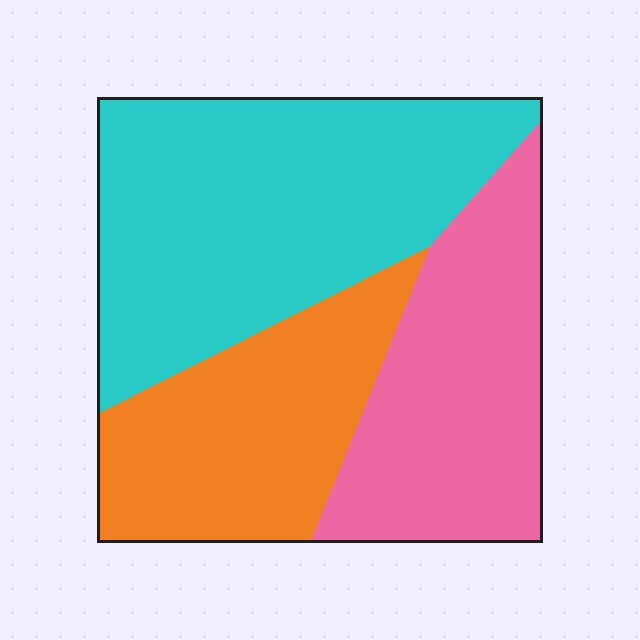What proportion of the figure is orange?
Orange covers 27% of the figure.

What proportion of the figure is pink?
Pink covers about 30% of the figure.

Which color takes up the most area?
Cyan, at roughly 45%.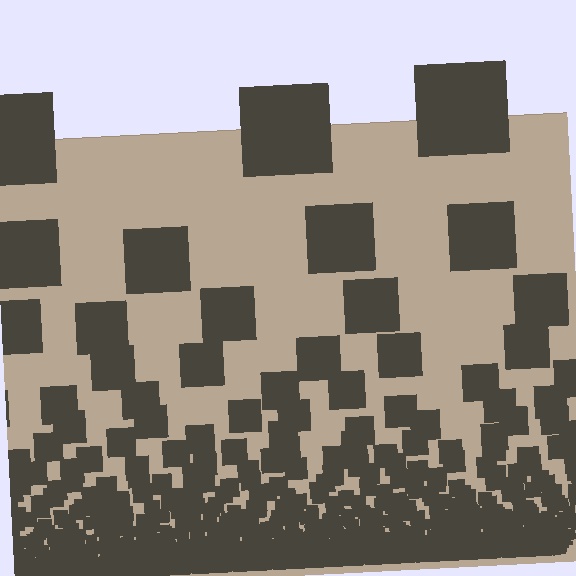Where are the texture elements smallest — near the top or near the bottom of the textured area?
Near the bottom.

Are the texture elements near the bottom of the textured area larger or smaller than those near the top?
Smaller. The gradient is inverted — elements near the bottom are smaller and denser.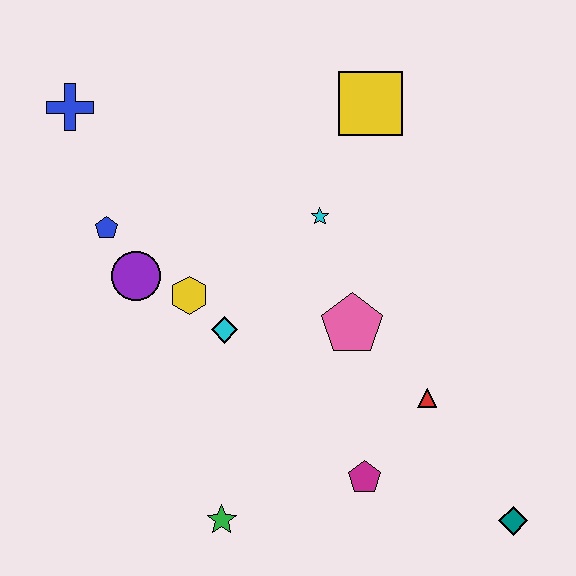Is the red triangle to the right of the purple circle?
Yes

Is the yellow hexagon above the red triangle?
Yes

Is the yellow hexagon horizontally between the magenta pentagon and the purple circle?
Yes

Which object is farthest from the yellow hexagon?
The teal diamond is farthest from the yellow hexagon.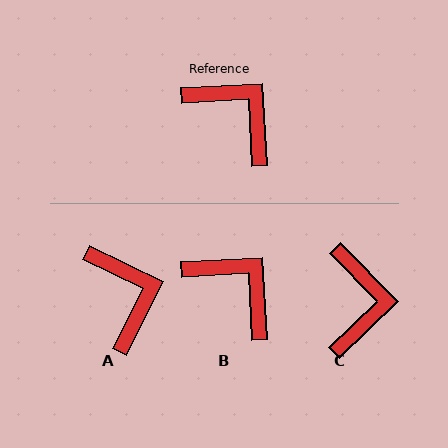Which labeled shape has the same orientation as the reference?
B.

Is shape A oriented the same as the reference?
No, it is off by about 29 degrees.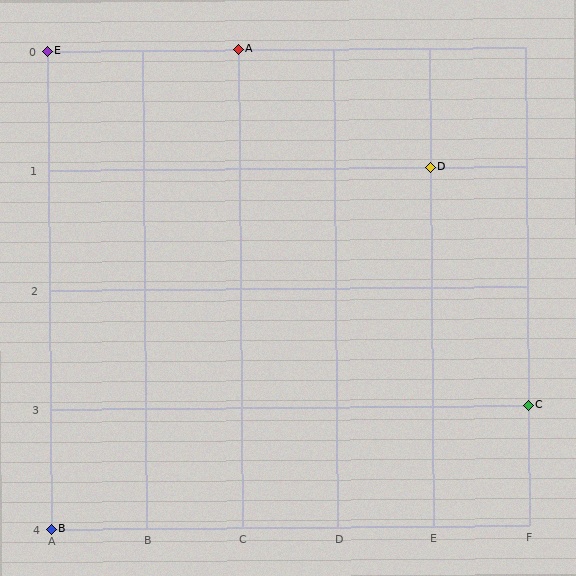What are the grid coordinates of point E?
Point E is at grid coordinates (A, 0).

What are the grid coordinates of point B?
Point B is at grid coordinates (A, 4).